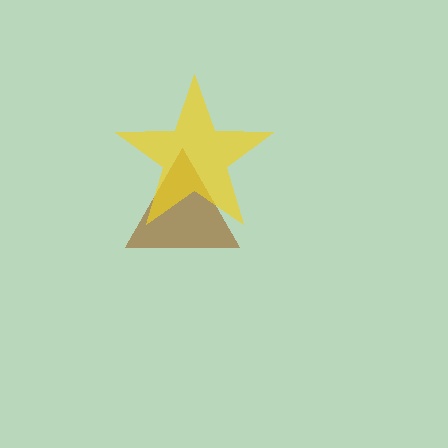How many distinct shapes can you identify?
There are 2 distinct shapes: a brown triangle, a yellow star.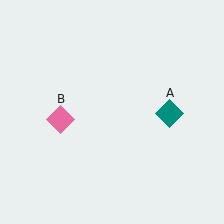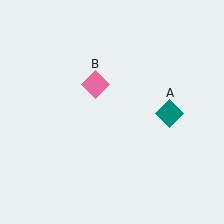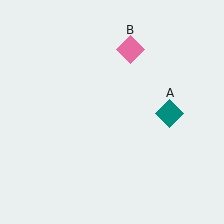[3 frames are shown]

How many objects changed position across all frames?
1 object changed position: pink diamond (object B).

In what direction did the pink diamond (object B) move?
The pink diamond (object B) moved up and to the right.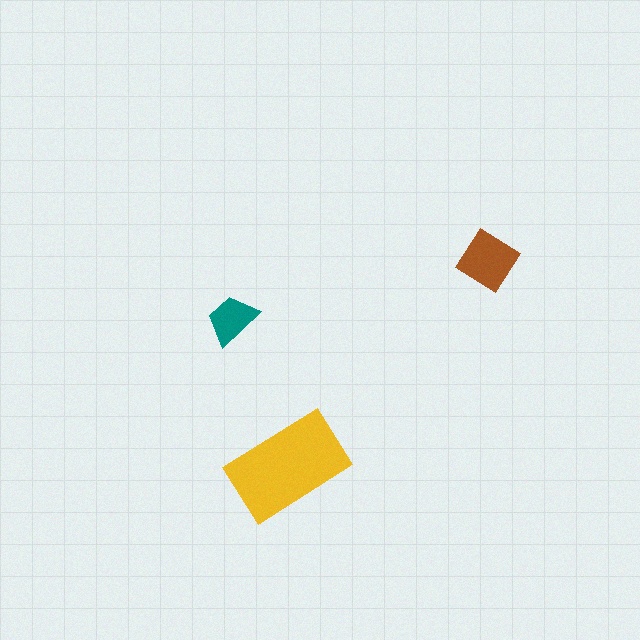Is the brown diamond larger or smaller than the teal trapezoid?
Larger.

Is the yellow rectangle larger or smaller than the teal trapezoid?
Larger.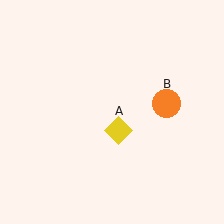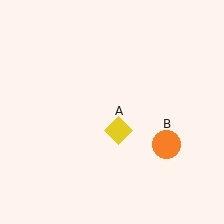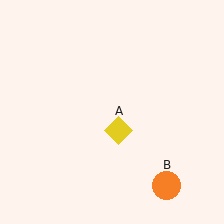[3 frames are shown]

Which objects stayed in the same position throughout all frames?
Yellow diamond (object A) remained stationary.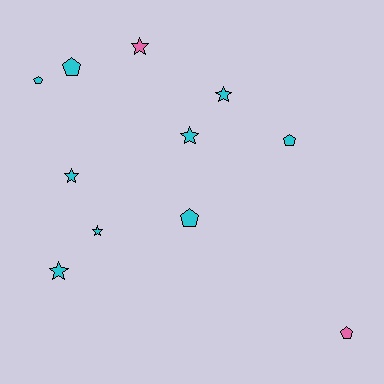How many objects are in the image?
There are 11 objects.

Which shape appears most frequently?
Star, with 6 objects.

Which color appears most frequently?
Cyan, with 9 objects.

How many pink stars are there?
There is 1 pink star.